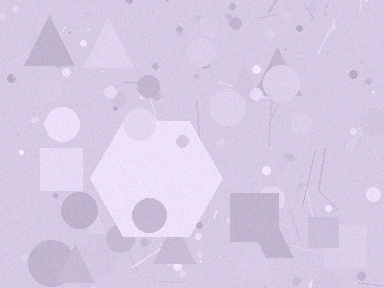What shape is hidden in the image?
A hexagon is hidden in the image.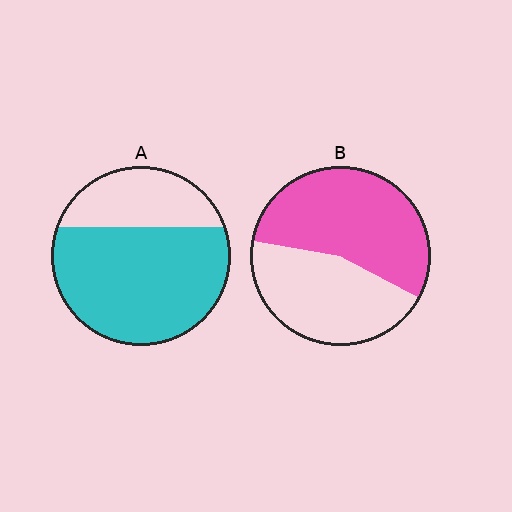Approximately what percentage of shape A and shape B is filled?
A is approximately 70% and B is approximately 55%.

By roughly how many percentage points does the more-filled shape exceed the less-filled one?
By roughly 15 percentage points (A over B).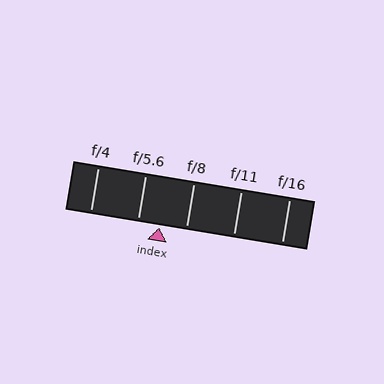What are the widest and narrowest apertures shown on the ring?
The widest aperture shown is f/4 and the narrowest is f/16.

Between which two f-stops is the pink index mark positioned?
The index mark is between f/5.6 and f/8.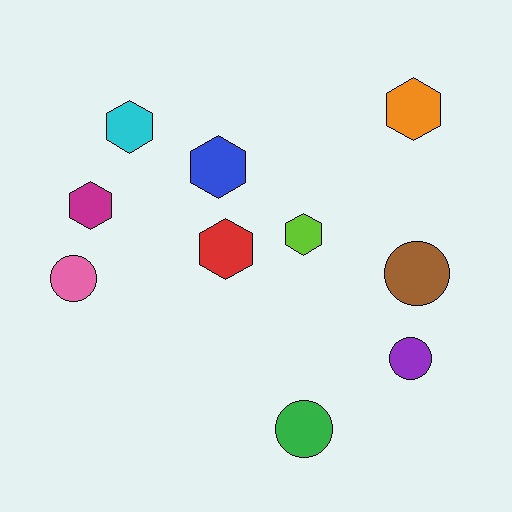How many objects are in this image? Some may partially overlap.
There are 10 objects.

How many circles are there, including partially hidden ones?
There are 4 circles.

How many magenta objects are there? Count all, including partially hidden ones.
There is 1 magenta object.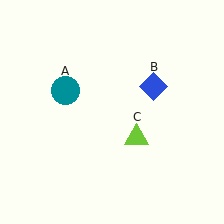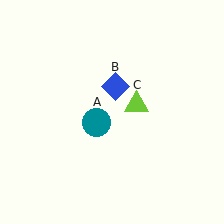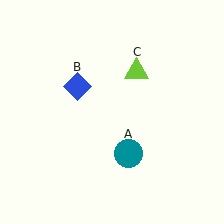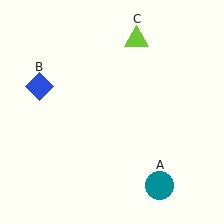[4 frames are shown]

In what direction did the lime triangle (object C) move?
The lime triangle (object C) moved up.